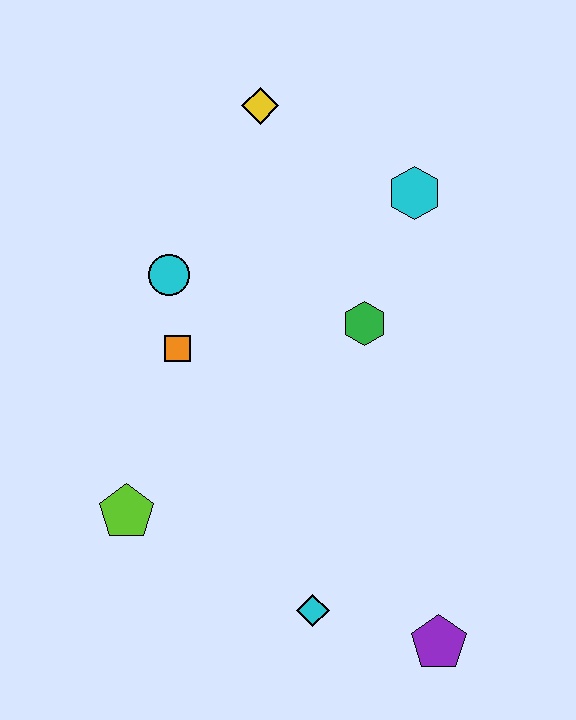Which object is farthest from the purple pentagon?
The yellow diamond is farthest from the purple pentagon.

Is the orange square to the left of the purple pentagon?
Yes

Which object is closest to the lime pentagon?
The orange square is closest to the lime pentagon.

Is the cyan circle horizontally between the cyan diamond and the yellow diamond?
No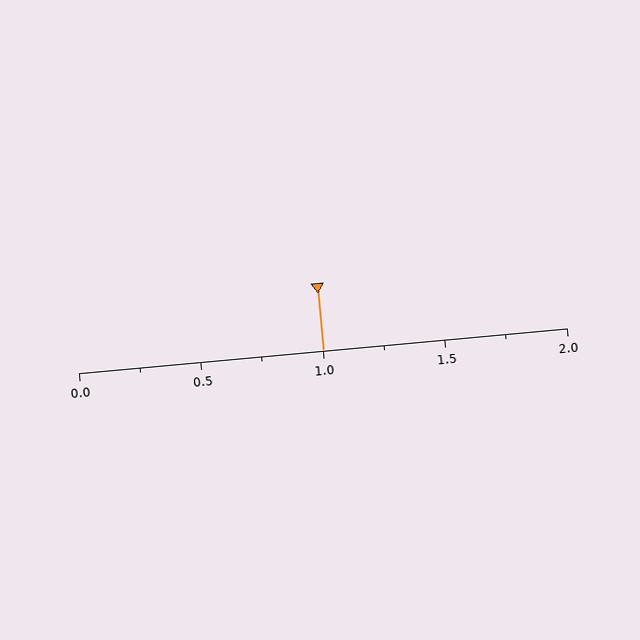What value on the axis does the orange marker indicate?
The marker indicates approximately 1.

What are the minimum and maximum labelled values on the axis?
The axis runs from 0.0 to 2.0.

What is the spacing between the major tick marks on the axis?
The major ticks are spaced 0.5 apart.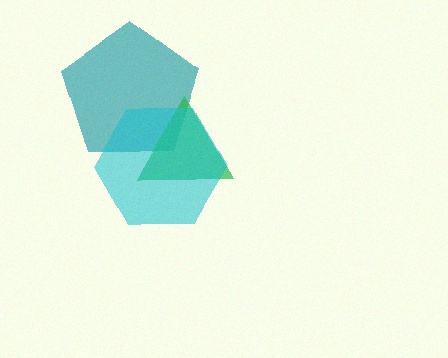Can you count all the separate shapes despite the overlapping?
Yes, there are 3 separate shapes.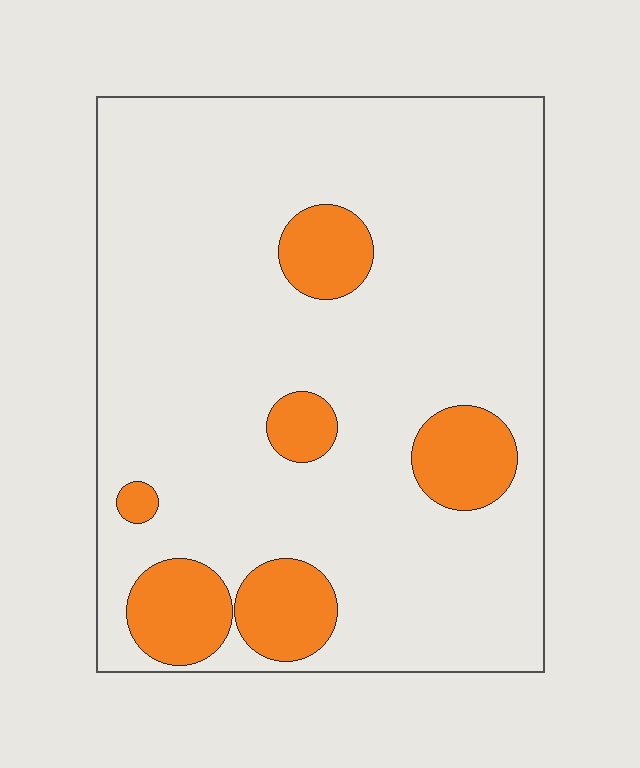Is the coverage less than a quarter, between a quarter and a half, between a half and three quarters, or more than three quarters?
Less than a quarter.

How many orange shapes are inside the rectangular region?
6.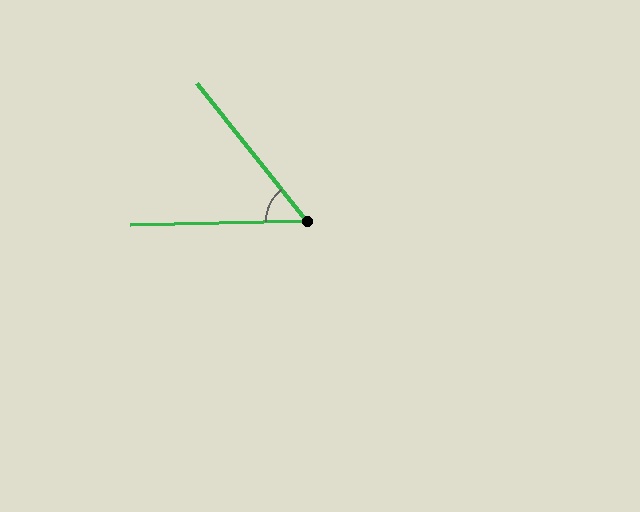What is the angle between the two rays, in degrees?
Approximately 53 degrees.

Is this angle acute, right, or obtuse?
It is acute.